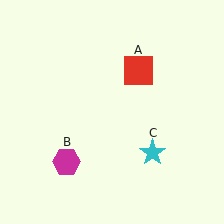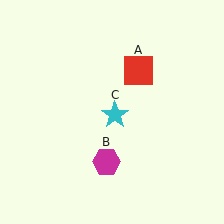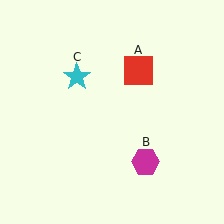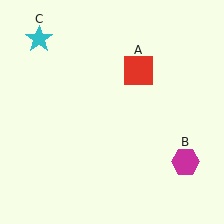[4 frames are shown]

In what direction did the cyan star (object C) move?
The cyan star (object C) moved up and to the left.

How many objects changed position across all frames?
2 objects changed position: magenta hexagon (object B), cyan star (object C).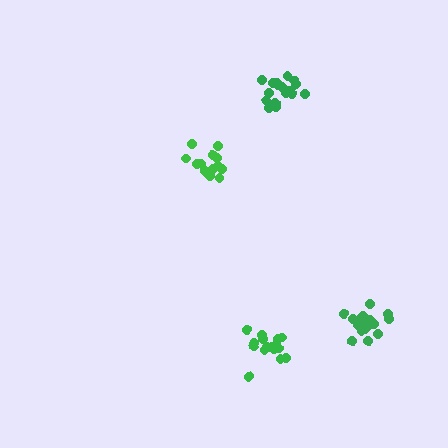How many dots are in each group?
Group 1: 18 dots, Group 2: 14 dots, Group 3: 16 dots, Group 4: 18 dots (66 total).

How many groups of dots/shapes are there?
There are 4 groups.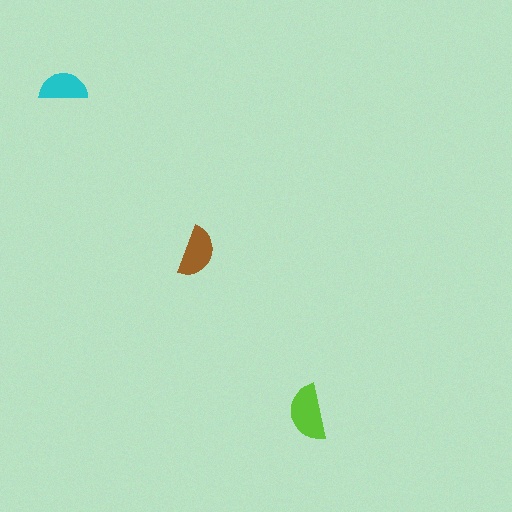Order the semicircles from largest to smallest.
the lime one, the brown one, the cyan one.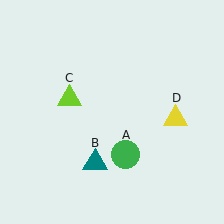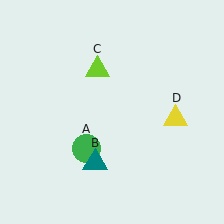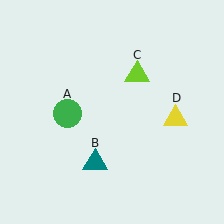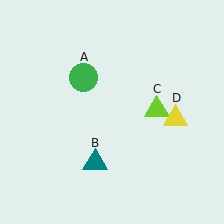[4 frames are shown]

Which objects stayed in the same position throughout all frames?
Teal triangle (object B) and yellow triangle (object D) remained stationary.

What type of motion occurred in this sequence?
The green circle (object A), lime triangle (object C) rotated clockwise around the center of the scene.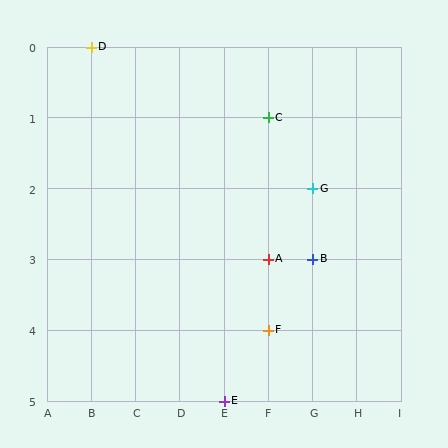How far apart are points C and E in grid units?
Points C and E are 1 column and 4 rows apart (about 4.1 grid units diagonally).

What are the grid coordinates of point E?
Point E is at grid coordinates (E, 5).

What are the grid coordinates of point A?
Point A is at grid coordinates (F, 3).